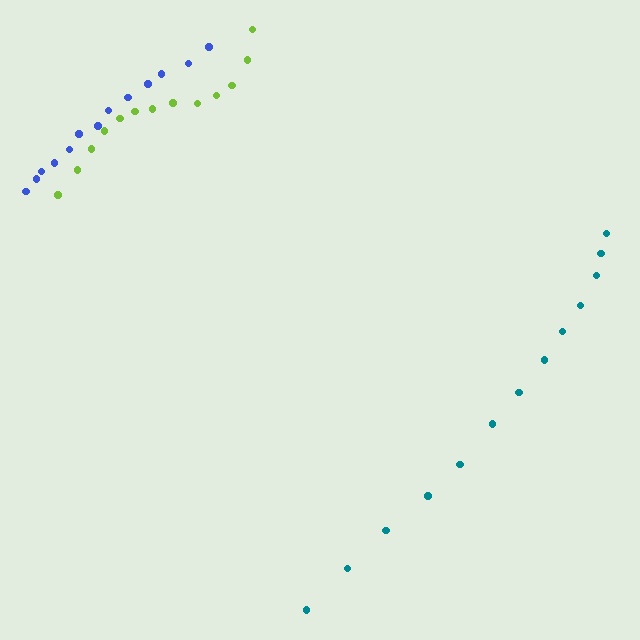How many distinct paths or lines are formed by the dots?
There are 3 distinct paths.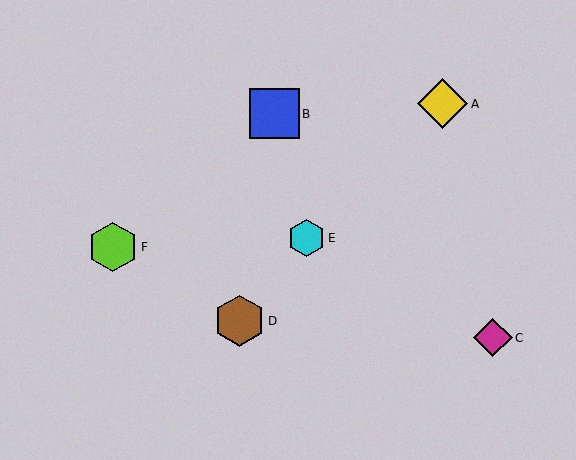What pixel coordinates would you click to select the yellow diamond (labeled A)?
Click at (443, 104) to select the yellow diamond A.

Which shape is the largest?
The brown hexagon (labeled D) is the largest.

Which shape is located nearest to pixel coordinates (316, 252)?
The cyan hexagon (labeled E) at (306, 238) is nearest to that location.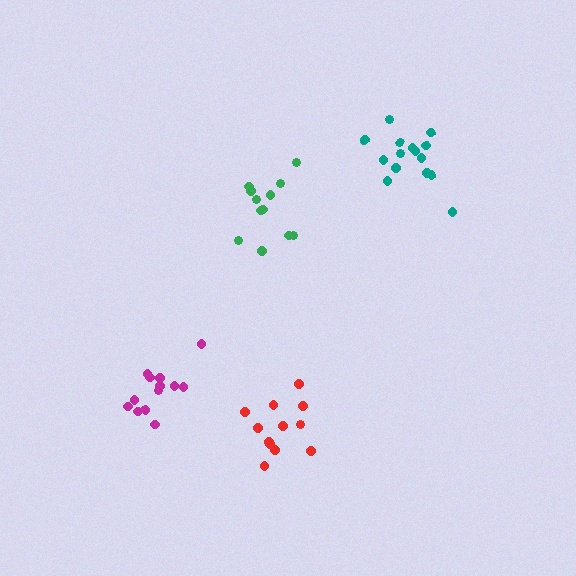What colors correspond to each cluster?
The clusters are colored: green, red, teal, magenta.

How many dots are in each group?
Group 1: 12 dots, Group 2: 12 dots, Group 3: 15 dots, Group 4: 13 dots (52 total).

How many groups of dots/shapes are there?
There are 4 groups.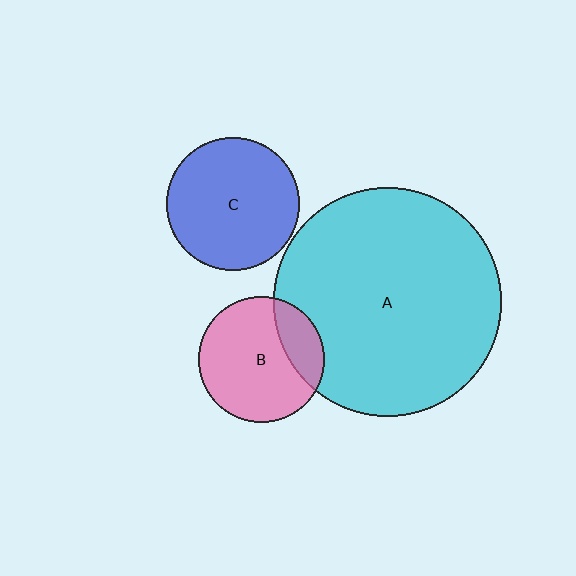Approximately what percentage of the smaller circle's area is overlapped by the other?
Approximately 20%.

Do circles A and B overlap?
Yes.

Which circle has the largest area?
Circle A (cyan).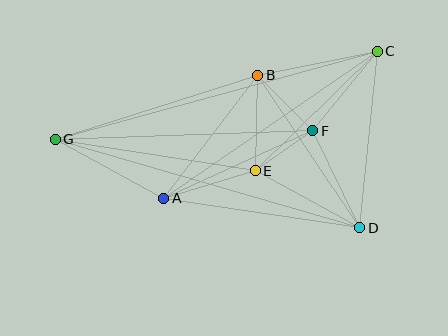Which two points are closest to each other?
Points E and F are closest to each other.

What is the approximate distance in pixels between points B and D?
The distance between B and D is approximately 184 pixels.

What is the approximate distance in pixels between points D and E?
The distance between D and E is approximately 119 pixels.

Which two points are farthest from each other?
Points C and G are farthest from each other.